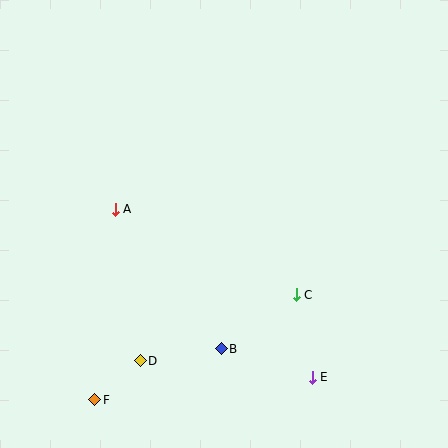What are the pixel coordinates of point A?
Point A is at (115, 209).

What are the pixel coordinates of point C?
Point C is at (296, 295).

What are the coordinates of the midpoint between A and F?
The midpoint between A and F is at (105, 304).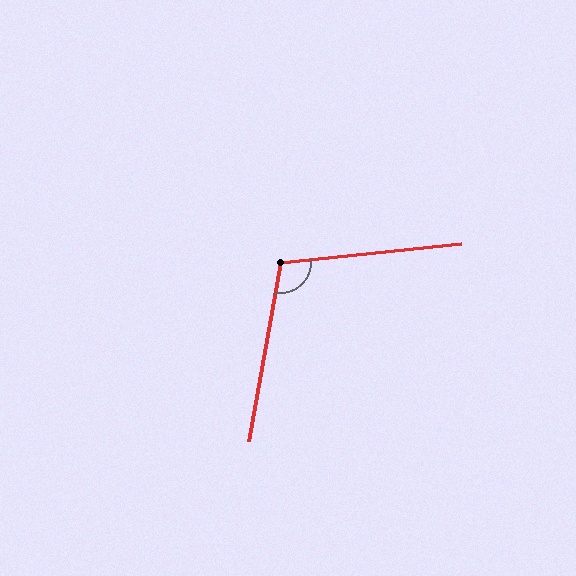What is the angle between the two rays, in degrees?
Approximately 106 degrees.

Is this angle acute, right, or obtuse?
It is obtuse.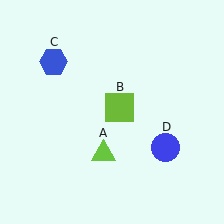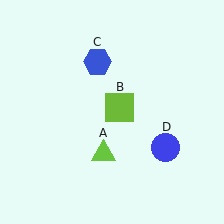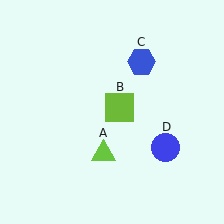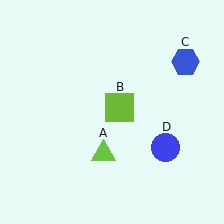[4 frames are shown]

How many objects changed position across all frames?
1 object changed position: blue hexagon (object C).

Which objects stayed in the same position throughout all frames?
Lime triangle (object A) and lime square (object B) and blue circle (object D) remained stationary.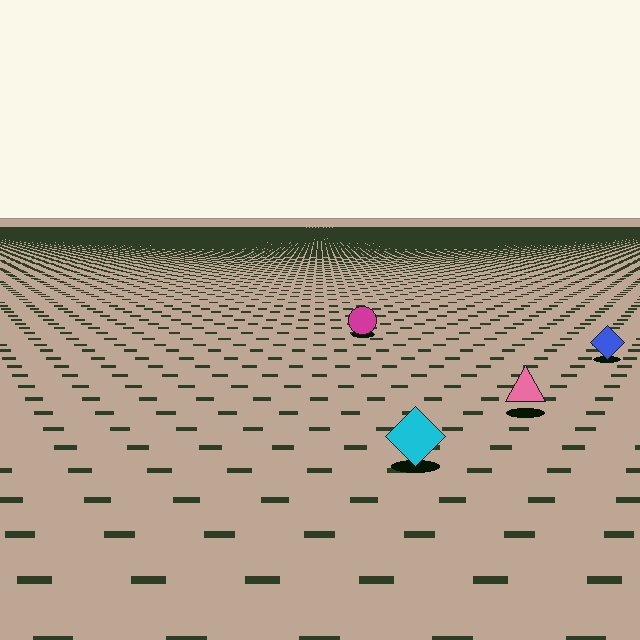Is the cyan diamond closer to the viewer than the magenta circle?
Yes. The cyan diamond is closer — you can tell from the texture gradient: the ground texture is coarser near it.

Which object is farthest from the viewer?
The magenta circle is farthest from the viewer. It appears smaller and the ground texture around it is denser.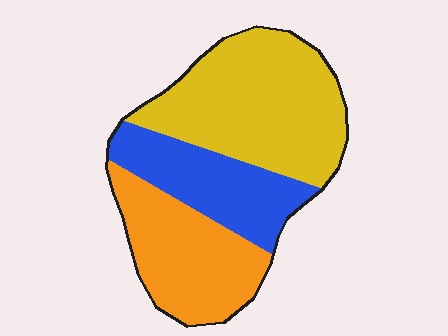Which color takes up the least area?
Blue, at roughly 25%.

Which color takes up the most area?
Yellow, at roughly 45%.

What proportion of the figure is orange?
Orange covers about 30% of the figure.